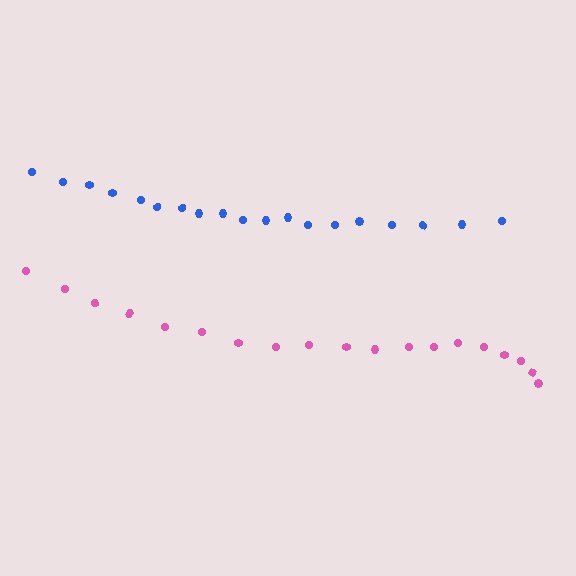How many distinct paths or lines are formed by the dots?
There are 2 distinct paths.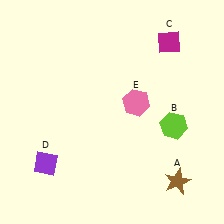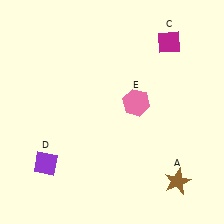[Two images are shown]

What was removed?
The lime hexagon (B) was removed in Image 2.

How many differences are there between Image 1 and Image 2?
There is 1 difference between the two images.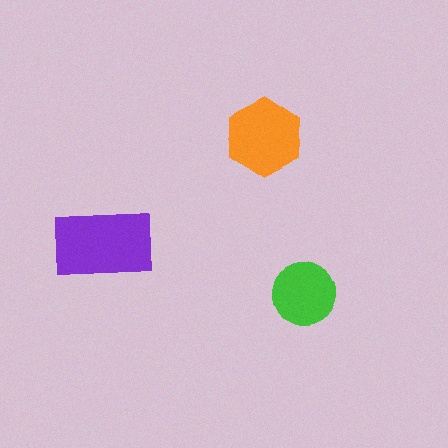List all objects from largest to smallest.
The purple rectangle, the orange hexagon, the green circle.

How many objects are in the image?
There are 3 objects in the image.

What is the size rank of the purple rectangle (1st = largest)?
1st.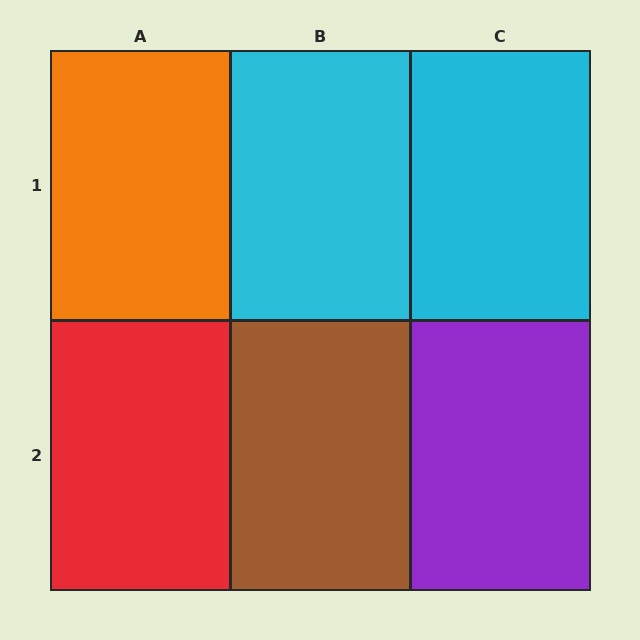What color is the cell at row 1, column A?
Orange.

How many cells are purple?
1 cell is purple.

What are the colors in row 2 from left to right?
Red, brown, purple.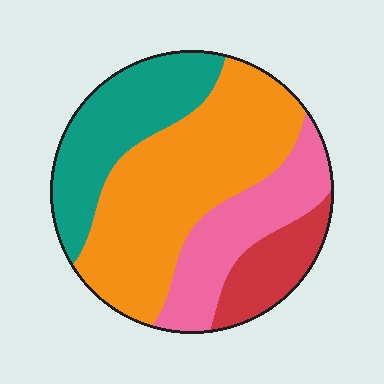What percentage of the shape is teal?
Teal covers about 25% of the shape.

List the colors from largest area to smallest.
From largest to smallest: orange, teal, pink, red.